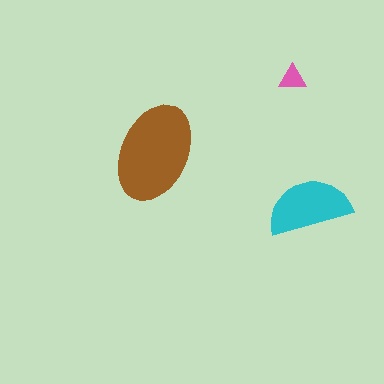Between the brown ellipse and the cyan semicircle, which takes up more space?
The brown ellipse.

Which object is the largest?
The brown ellipse.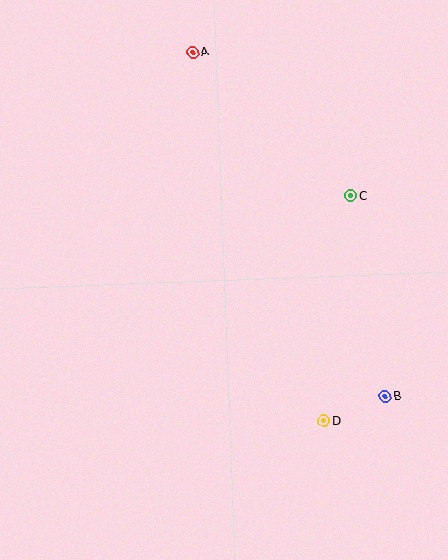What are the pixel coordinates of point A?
Point A is at (193, 52).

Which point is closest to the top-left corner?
Point A is closest to the top-left corner.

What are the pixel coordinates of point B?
Point B is at (385, 396).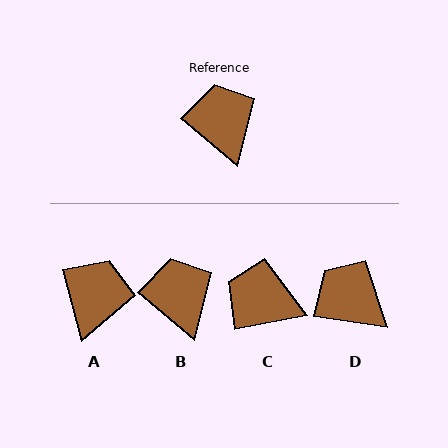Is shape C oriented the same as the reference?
No, it is off by about 51 degrees.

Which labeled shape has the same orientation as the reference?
B.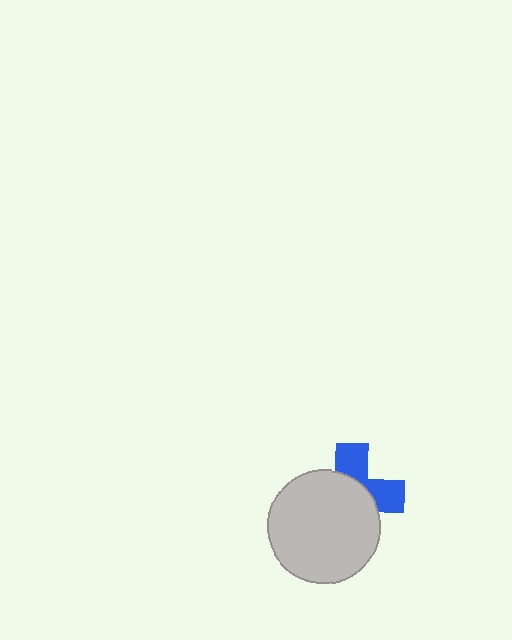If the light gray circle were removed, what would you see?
You would see the complete blue cross.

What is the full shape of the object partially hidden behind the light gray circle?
The partially hidden object is a blue cross.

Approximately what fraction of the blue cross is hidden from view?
Roughly 63% of the blue cross is hidden behind the light gray circle.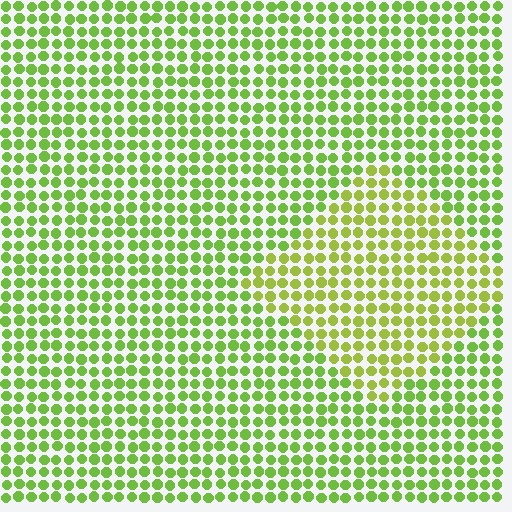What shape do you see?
I see a diamond.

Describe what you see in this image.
The image is filled with small lime elements in a uniform arrangement. A diamond-shaped region is visible where the elements are tinted to a slightly different hue, forming a subtle color boundary.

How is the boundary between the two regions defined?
The boundary is defined purely by a slight shift in hue (about 21 degrees). Spacing, size, and orientation are identical on both sides.